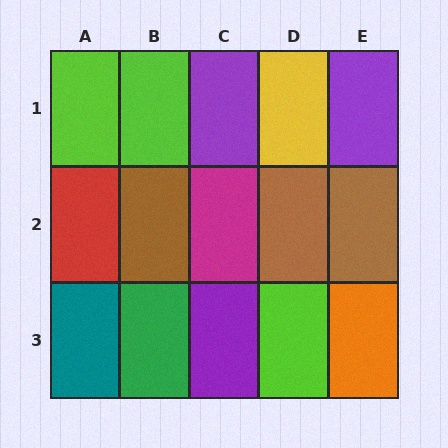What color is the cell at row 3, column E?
Orange.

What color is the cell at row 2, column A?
Red.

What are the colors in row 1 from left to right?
Lime, lime, purple, yellow, purple.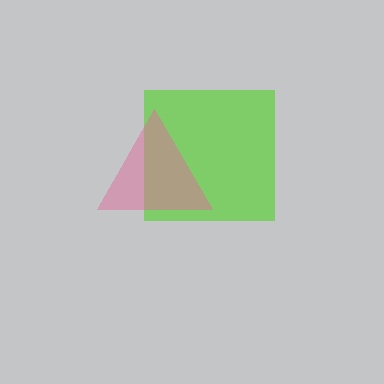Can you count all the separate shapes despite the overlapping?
Yes, there are 2 separate shapes.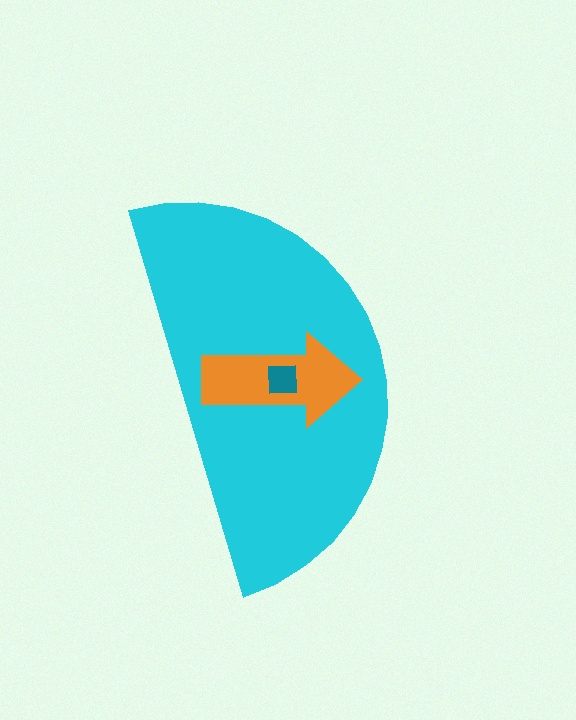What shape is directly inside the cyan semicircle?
The orange arrow.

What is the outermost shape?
The cyan semicircle.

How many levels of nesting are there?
3.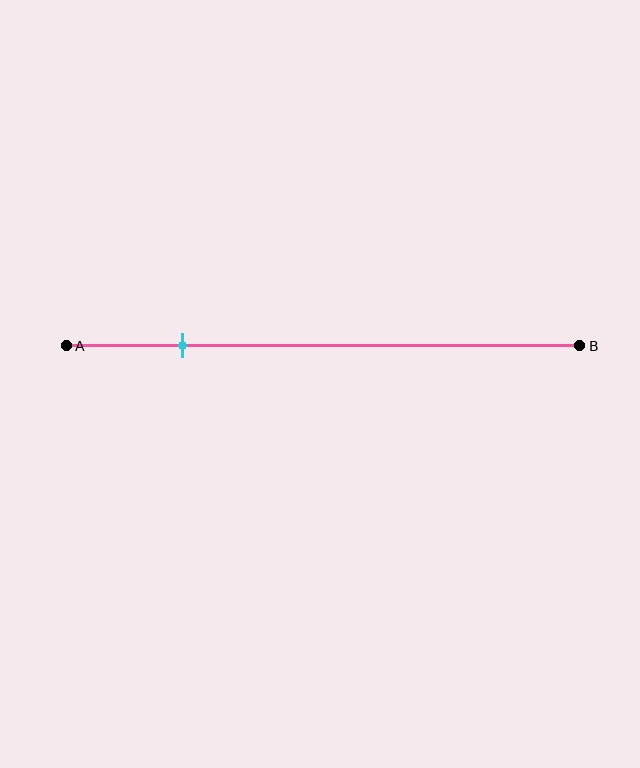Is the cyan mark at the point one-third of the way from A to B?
No, the mark is at about 25% from A, not at the 33% one-third point.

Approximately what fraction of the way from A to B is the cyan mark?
The cyan mark is approximately 25% of the way from A to B.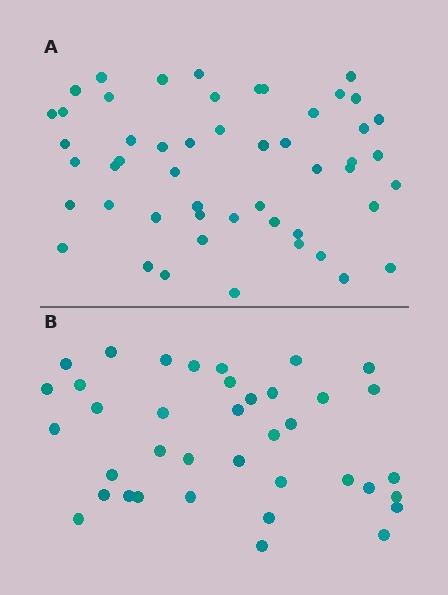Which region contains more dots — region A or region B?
Region A (the top region) has more dots.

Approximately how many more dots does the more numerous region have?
Region A has approximately 15 more dots than region B.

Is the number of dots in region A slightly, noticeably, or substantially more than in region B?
Region A has noticeably more, but not dramatically so. The ratio is roughly 1.3 to 1.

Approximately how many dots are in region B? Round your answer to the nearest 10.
About 40 dots. (The exact count is 38, which rounds to 40.)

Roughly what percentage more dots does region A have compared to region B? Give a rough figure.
About 35% more.